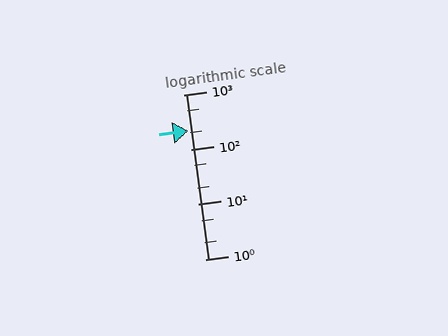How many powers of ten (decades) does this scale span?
The scale spans 3 decades, from 1 to 1000.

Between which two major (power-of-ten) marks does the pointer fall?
The pointer is between 100 and 1000.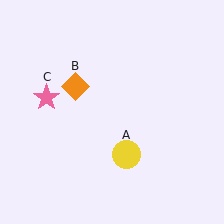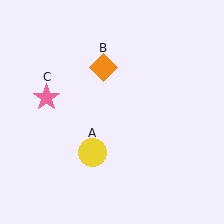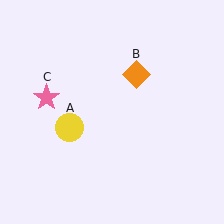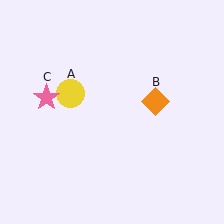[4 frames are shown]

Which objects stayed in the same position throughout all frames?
Pink star (object C) remained stationary.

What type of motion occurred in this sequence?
The yellow circle (object A), orange diamond (object B) rotated clockwise around the center of the scene.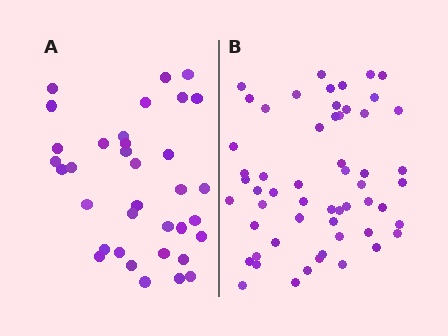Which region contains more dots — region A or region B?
Region B (the right region) has more dots.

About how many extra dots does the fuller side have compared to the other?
Region B has approximately 20 more dots than region A.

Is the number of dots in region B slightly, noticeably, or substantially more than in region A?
Region B has substantially more. The ratio is roughly 1.6 to 1.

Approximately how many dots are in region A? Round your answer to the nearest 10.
About 40 dots. (The exact count is 35, which rounds to 40.)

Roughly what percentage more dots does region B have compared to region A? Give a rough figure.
About 60% more.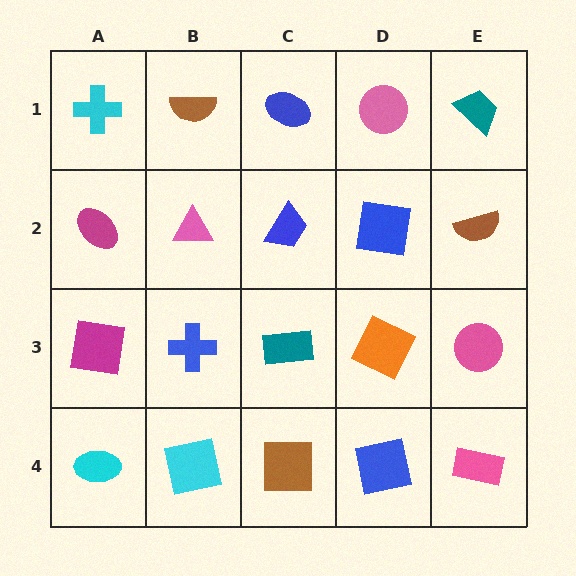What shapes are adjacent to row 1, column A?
A magenta ellipse (row 2, column A), a brown semicircle (row 1, column B).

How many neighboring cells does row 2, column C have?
4.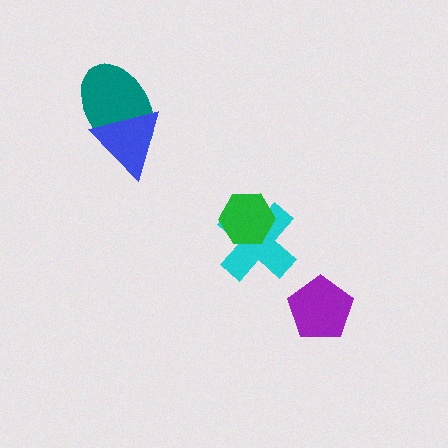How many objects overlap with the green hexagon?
1 object overlaps with the green hexagon.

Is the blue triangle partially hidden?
No, no other shape covers it.